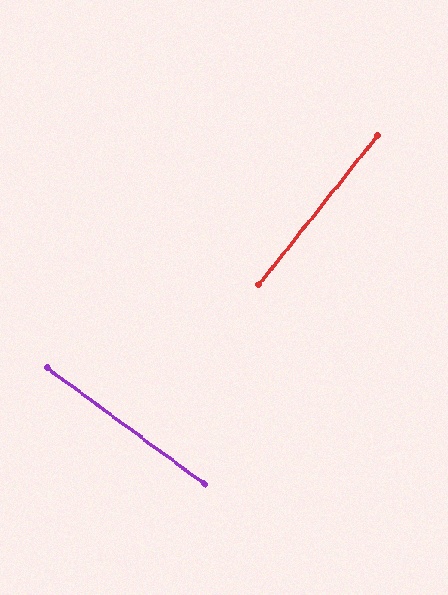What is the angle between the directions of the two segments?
Approximately 88 degrees.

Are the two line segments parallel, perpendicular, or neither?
Perpendicular — they meet at approximately 88°.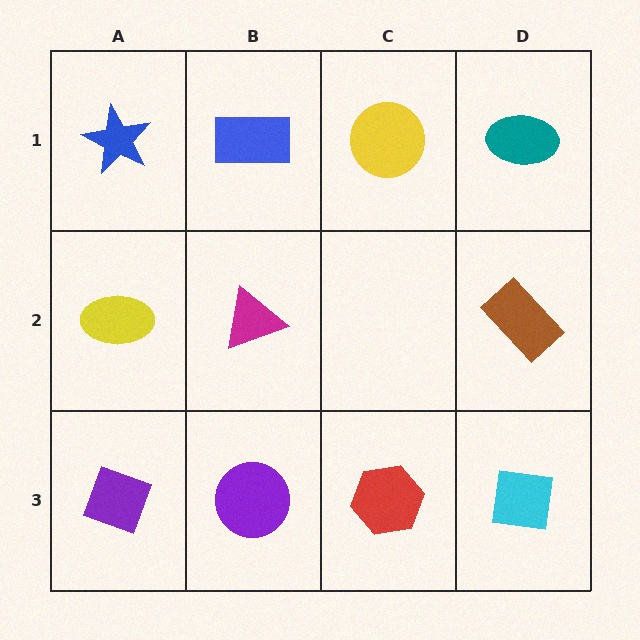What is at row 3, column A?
A purple diamond.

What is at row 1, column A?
A blue star.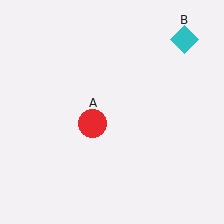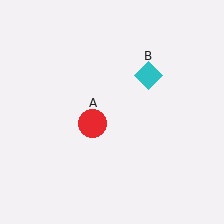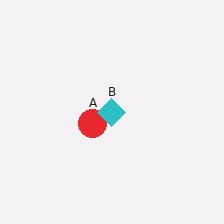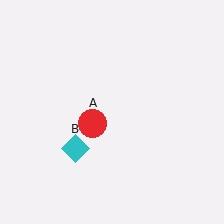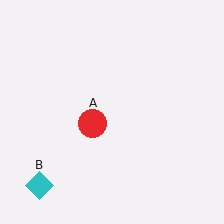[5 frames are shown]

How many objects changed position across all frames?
1 object changed position: cyan diamond (object B).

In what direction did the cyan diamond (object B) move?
The cyan diamond (object B) moved down and to the left.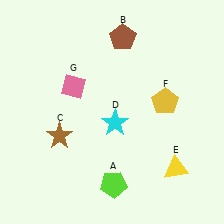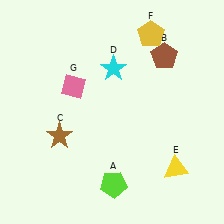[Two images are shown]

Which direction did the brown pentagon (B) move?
The brown pentagon (B) moved right.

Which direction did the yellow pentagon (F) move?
The yellow pentagon (F) moved up.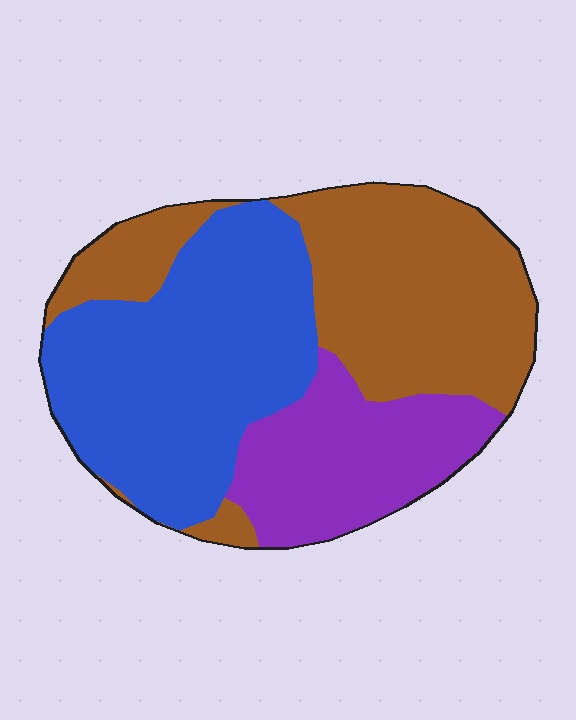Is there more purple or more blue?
Blue.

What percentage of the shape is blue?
Blue covers 40% of the shape.